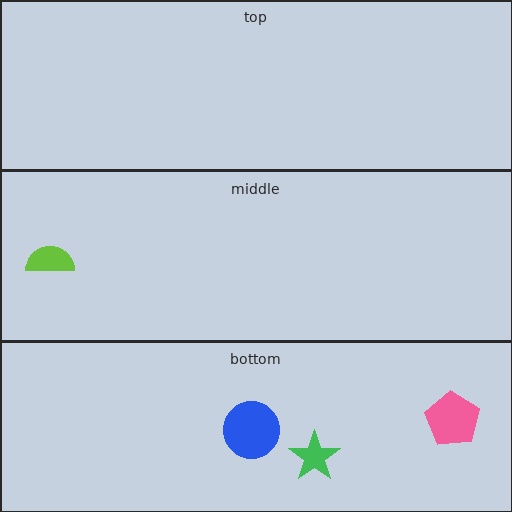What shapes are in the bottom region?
The green star, the pink pentagon, the blue circle.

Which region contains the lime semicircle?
The middle region.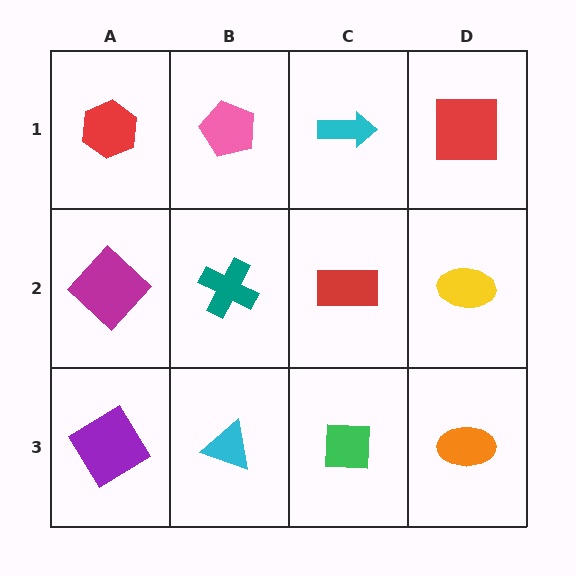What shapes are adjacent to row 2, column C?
A cyan arrow (row 1, column C), a green square (row 3, column C), a teal cross (row 2, column B), a yellow ellipse (row 2, column D).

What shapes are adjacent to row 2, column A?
A red hexagon (row 1, column A), a purple diamond (row 3, column A), a teal cross (row 2, column B).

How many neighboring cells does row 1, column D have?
2.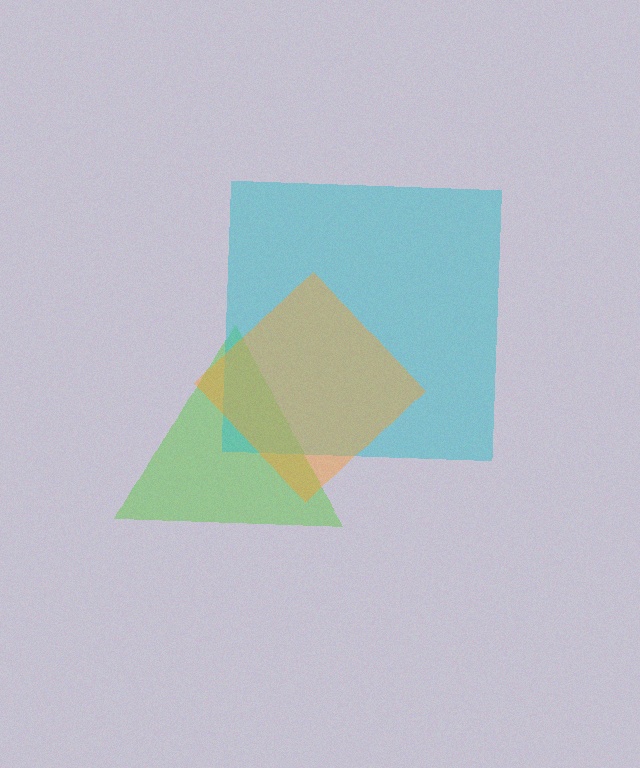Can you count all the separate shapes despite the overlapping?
Yes, there are 3 separate shapes.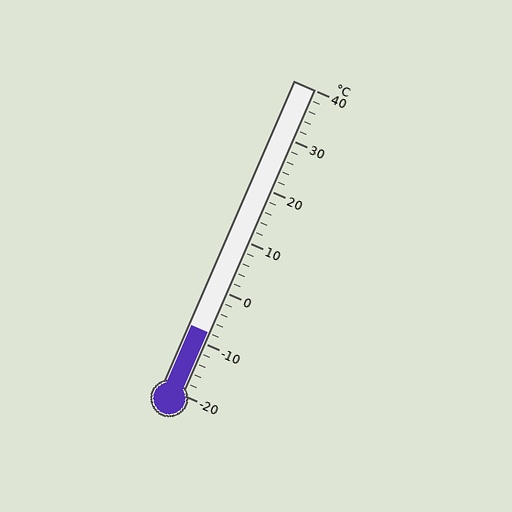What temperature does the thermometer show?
The thermometer shows approximately -8°C.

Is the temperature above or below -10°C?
The temperature is above -10°C.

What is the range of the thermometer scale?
The thermometer scale ranges from -20°C to 40°C.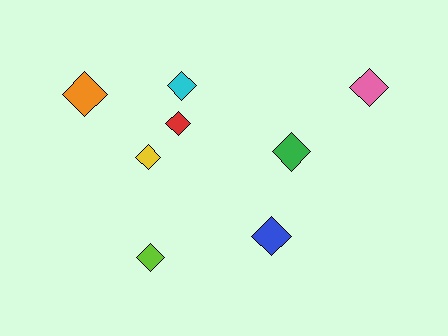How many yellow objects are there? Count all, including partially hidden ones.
There is 1 yellow object.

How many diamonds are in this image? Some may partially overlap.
There are 8 diamonds.